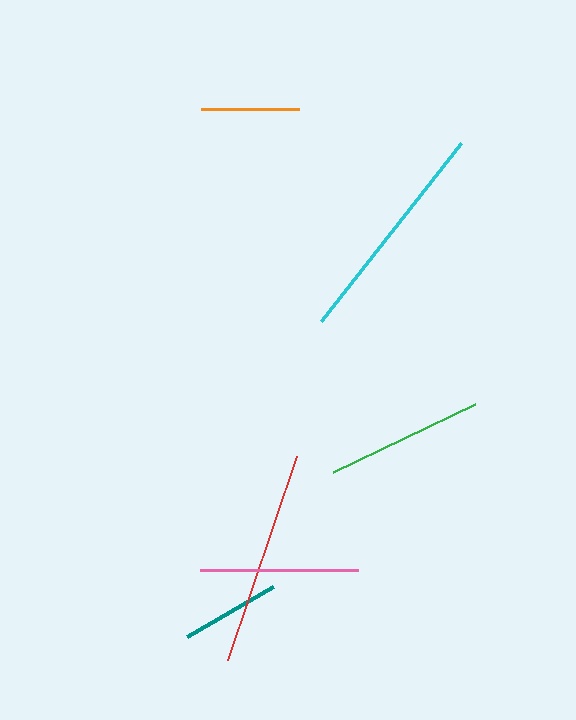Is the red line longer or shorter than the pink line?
The red line is longer than the pink line.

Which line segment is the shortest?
The orange line is the shortest at approximately 98 pixels.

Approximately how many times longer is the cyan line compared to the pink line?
The cyan line is approximately 1.4 times the length of the pink line.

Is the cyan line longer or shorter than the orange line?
The cyan line is longer than the orange line.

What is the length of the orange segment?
The orange segment is approximately 98 pixels long.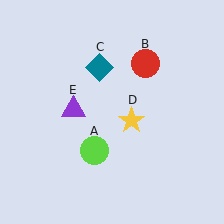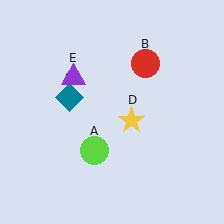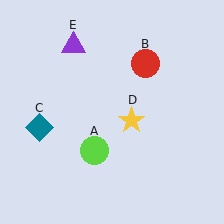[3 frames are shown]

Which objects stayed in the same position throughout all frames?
Lime circle (object A) and red circle (object B) and yellow star (object D) remained stationary.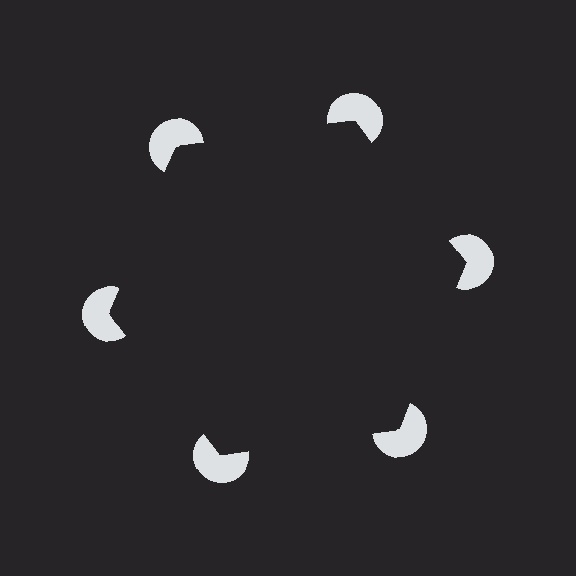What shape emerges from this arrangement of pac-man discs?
An illusory hexagon — its edges are inferred from the aligned wedge cuts in the pac-man discs, not physically drawn.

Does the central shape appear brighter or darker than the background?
It typically appears slightly darker than the background, even though no actual brightness change is drawn.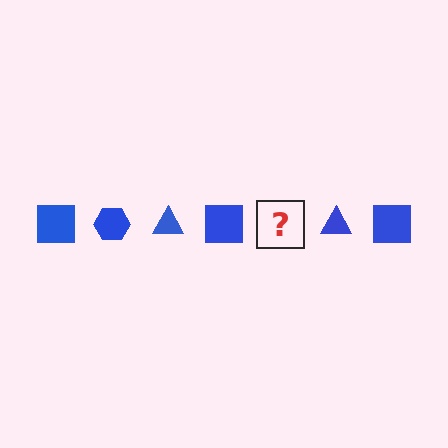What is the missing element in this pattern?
The missing element is a blue hexagon.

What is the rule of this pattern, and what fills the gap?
The rule is that the pattern cycles through square, hexagon, triangle shapes in blue. The gap should be filled with a blue hexagon.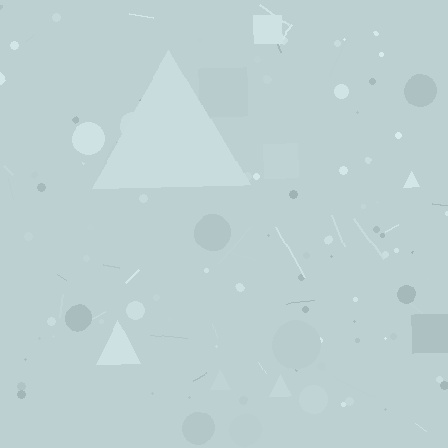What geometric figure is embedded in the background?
A triangle is embedded in the background.